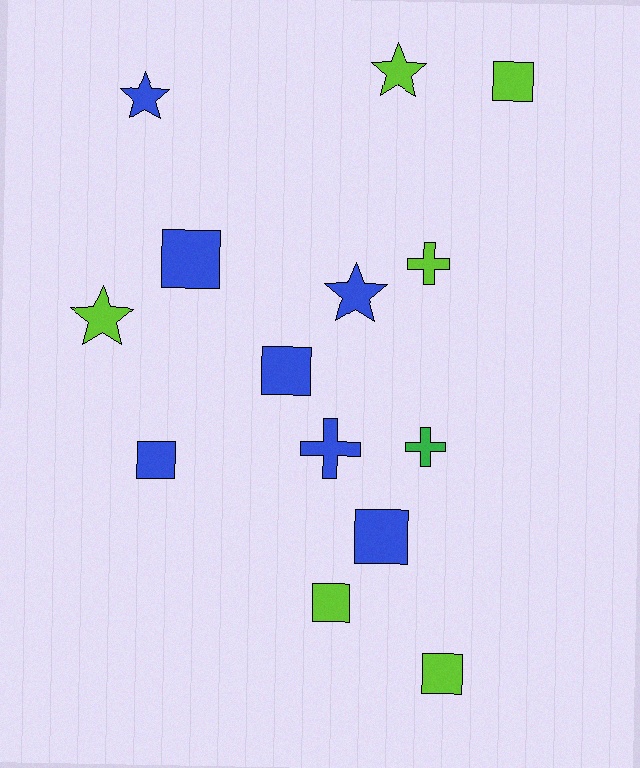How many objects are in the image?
There are 14 objects.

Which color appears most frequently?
Blue, with 7 objects.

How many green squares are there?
There are no green squares.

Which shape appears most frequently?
Square, with 7 objects.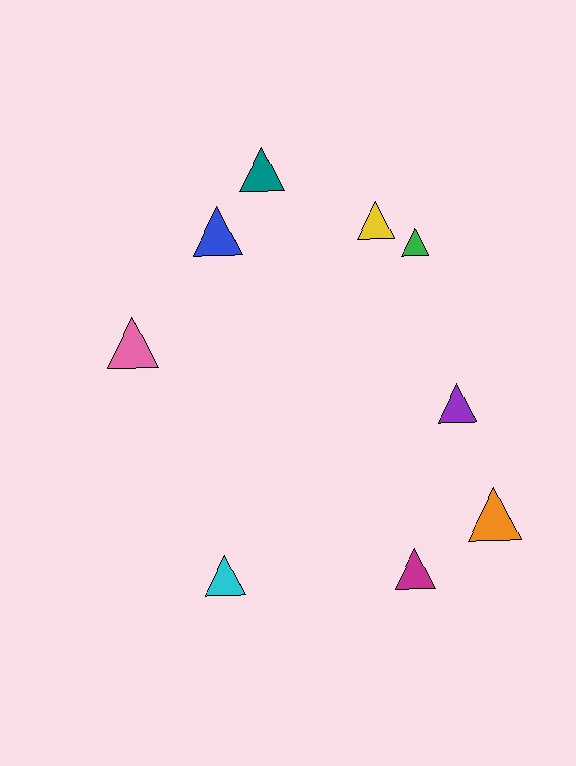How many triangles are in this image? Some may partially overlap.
There are 9 triangles.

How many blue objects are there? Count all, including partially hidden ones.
There is 1 blue object.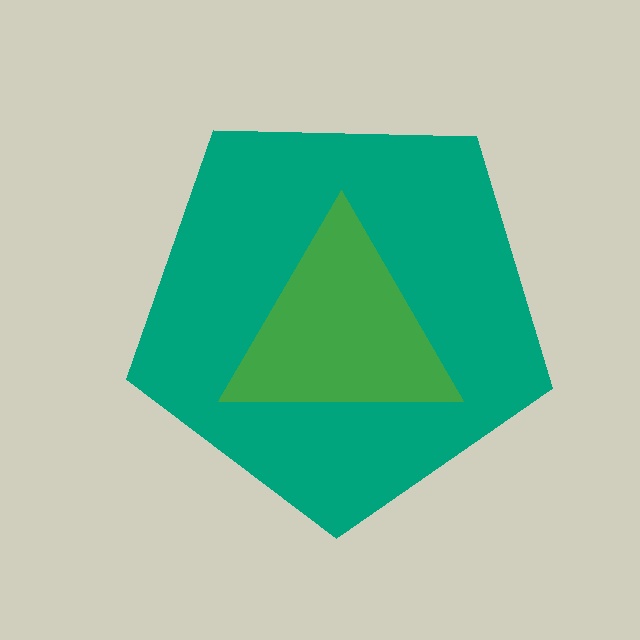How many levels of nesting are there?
2.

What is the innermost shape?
The green triangle.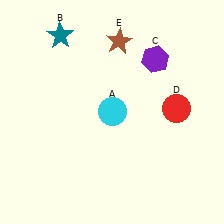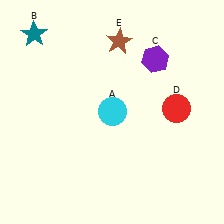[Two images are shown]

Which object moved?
The teal star (B) moved left.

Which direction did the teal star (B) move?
The teal star (B) moved left.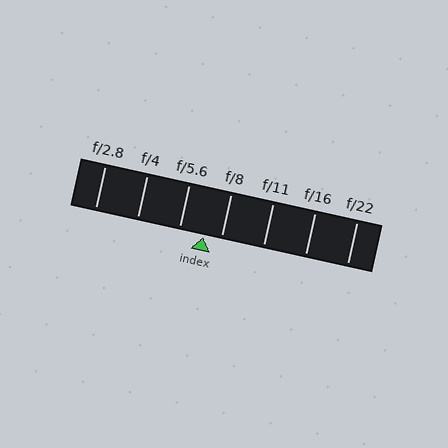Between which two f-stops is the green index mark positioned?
The index mark is between f/5.6 and f/8.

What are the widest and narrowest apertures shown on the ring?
The widest aperture shown is f/2.8 and the narrowest is f/22.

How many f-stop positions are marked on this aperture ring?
There are 7 f-stop positions marked.